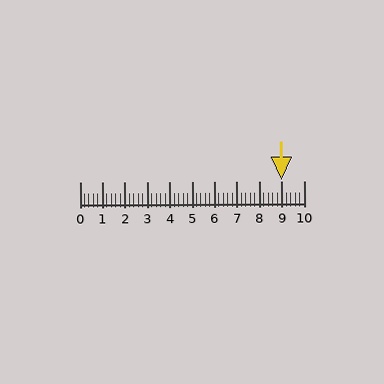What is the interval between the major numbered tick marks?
The major tick marks are spaced 1 units apart.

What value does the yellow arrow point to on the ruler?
The yellow arrow points to approximately 9.0.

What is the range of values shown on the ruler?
The ruler shows values from 0 to 10.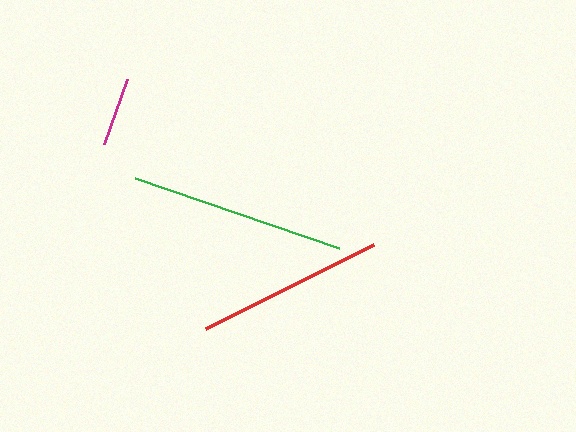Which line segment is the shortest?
The magenta line is the shortest at approximately 69 pixels.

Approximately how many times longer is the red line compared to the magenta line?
The red line is approximately 2.7 times the length of the magenta line.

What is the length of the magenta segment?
The magenta segment is approximately 69 pixels long.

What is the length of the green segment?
The green segment is approximately 216 pixels long.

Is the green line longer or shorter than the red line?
The green line is longer than the red line.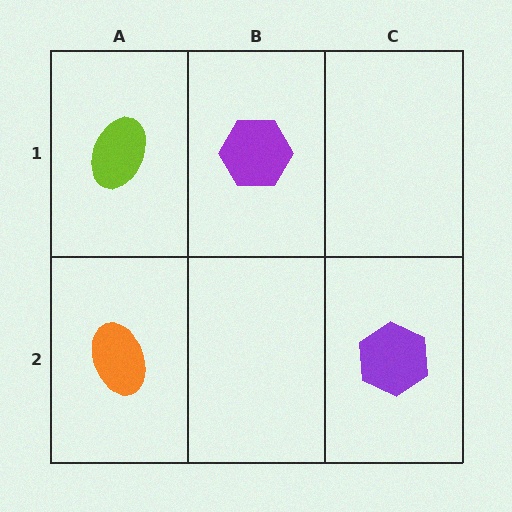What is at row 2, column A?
An orange ellipse.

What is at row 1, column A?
A lime ellipse.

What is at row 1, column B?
A purple hexagon.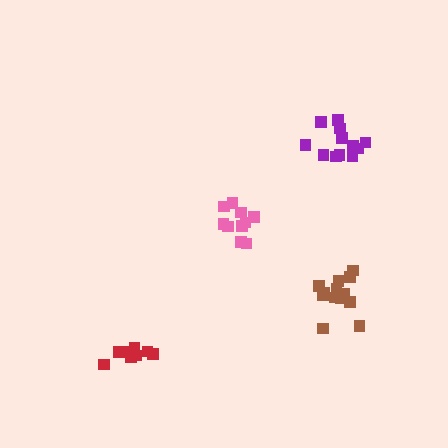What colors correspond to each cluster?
The clusters are colored: brown, purple, red, pink.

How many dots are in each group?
Group 1: 13 dots, Group 2: 12 dots, Group 3: 8 dots, Group 4: 10 dots (43 total).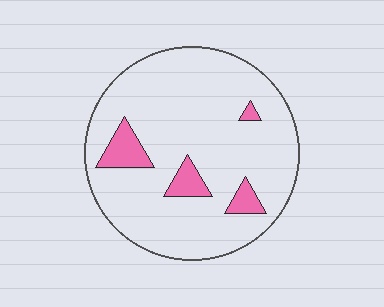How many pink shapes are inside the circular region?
4.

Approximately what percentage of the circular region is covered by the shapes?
Approximately 10%.